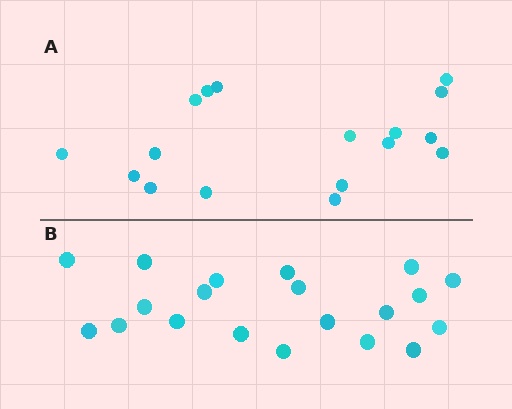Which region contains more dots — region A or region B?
Region B (the bottom region) has more dots.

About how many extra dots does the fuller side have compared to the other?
Region B has just a few more — roughly 2 or 3 more dots than region A.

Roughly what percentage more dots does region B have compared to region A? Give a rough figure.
About 20% more.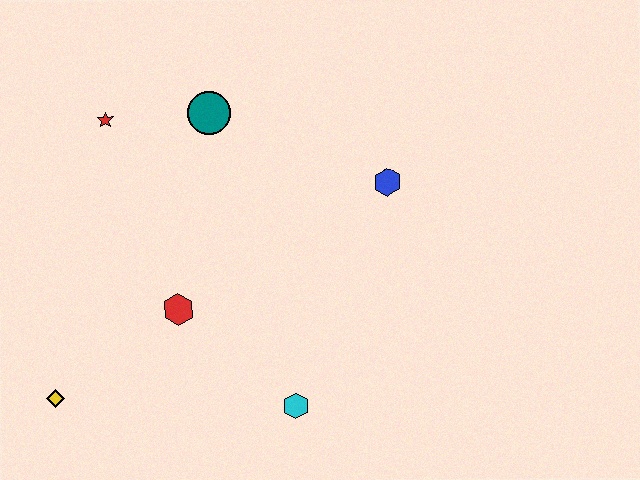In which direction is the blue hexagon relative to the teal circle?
The blue hexagon is to the right of the teal circle.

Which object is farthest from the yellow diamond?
The blue hexagon is farthest from the yellow diamond.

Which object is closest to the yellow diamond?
The red hexagon is closest to the yellow diamond.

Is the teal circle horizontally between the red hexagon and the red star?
No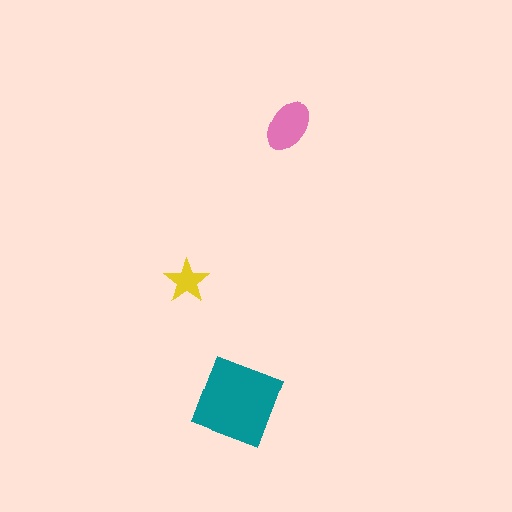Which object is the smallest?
The yellow star.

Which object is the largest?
The teal diamond.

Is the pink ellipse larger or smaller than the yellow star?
Larger.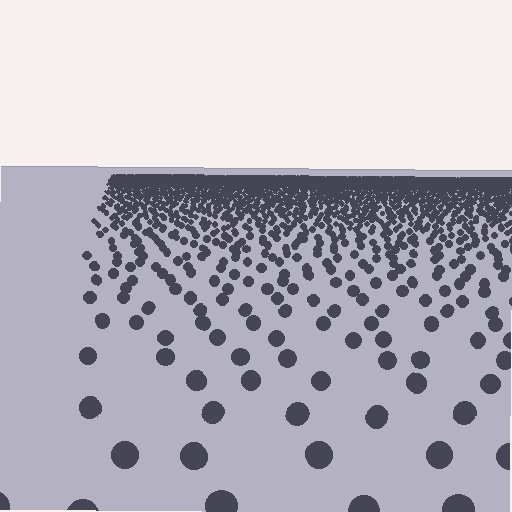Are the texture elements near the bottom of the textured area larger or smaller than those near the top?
Larger. Near the bottom, elements are closer to the viewer and appear at a bigger on-screen size.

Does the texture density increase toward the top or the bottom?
Density increases toward the top.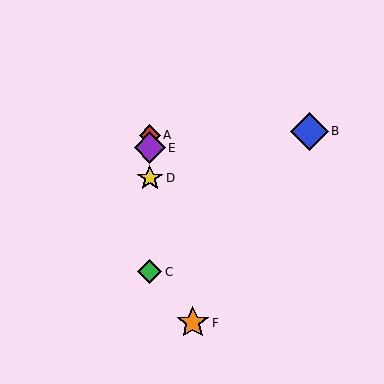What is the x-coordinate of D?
Object D is at x≈150.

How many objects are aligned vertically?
4 objects (A, C, D, E) are aligned vertically.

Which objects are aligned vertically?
Objects A, C, D, E are aligned vertically.